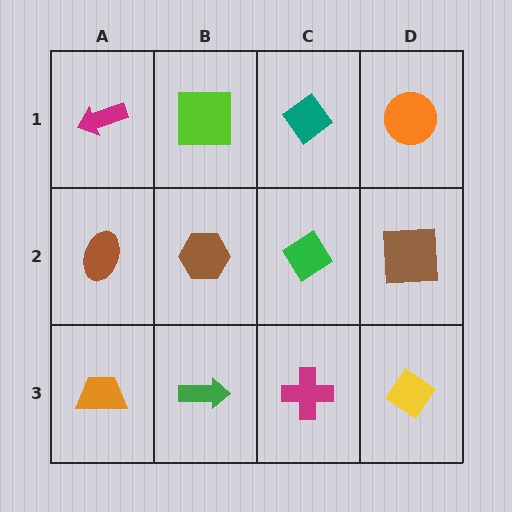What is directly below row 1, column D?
A brown square.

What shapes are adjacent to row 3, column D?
A brown square (row 2, column D), a magenta cross (row 3, column C).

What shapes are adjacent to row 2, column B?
A lime square (row 1, column B), a green arrow (row 3, column B), a brown ellipse (row 2, column A), a green diamond (row 2, column C).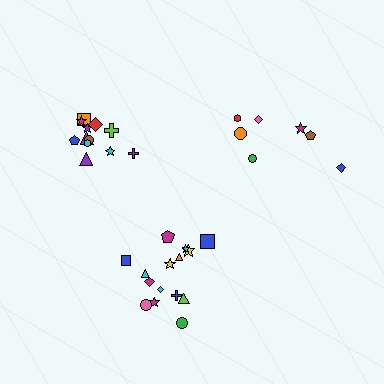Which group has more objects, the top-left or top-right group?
The top-left group.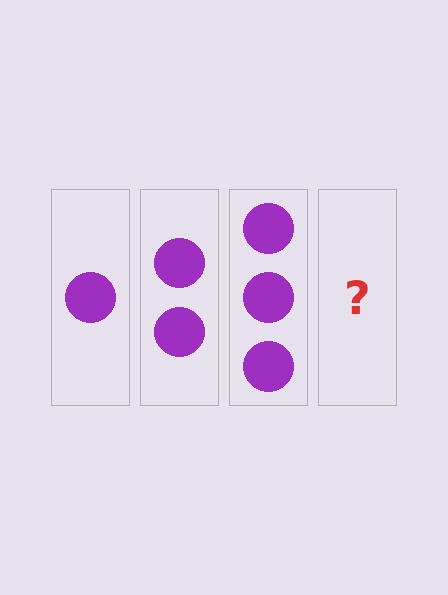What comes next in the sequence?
The next element should be 4 circles.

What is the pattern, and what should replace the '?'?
The pattern is that each step adds one more circle. The '?' should be 4 circles.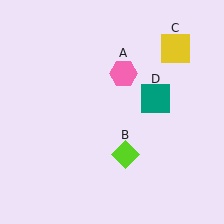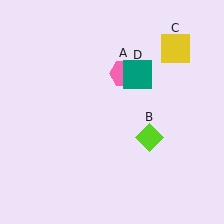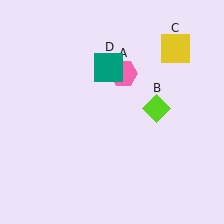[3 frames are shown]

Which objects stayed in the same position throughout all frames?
Pink hexagon (object A) and yellow square (object C) remained stationary.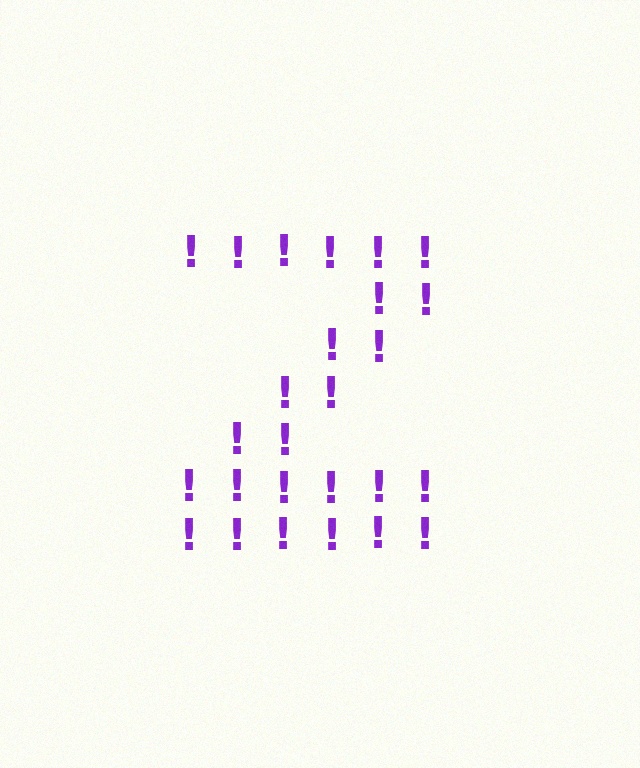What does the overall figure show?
The overall figure shows the letter Z.